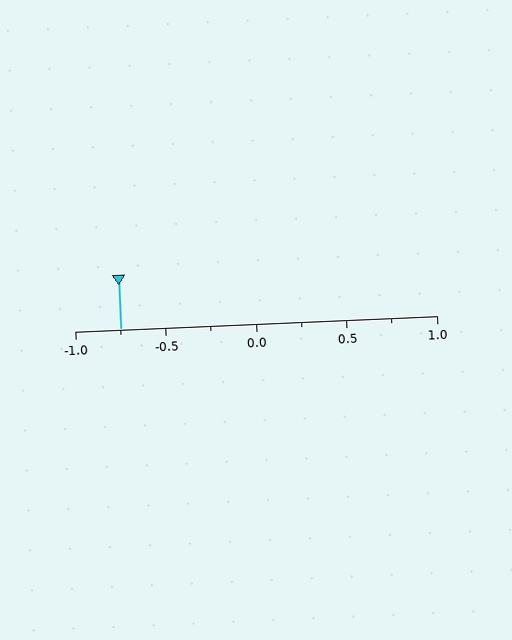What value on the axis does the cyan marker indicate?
The marker indicates approximately -0.75.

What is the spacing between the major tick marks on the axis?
The major ticks are spaced 0.5 apart.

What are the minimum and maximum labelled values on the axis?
The axis runs from -1.0 to 1.0.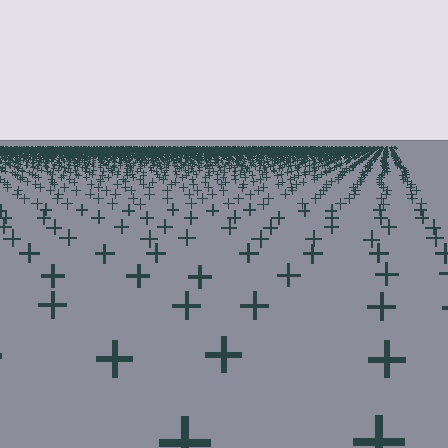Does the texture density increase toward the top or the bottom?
Density increases toward the top.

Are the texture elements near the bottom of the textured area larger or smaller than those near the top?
Larger. Near the bottom, elements are closer to the viewer and appear at a bigger on-screen size.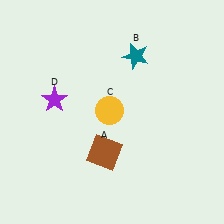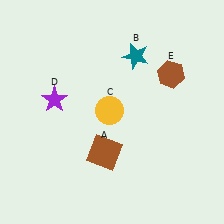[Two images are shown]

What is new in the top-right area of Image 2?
A brown hexagon (E) was added in the top-right area of Image 2.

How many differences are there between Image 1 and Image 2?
There is 1 difference between the two images.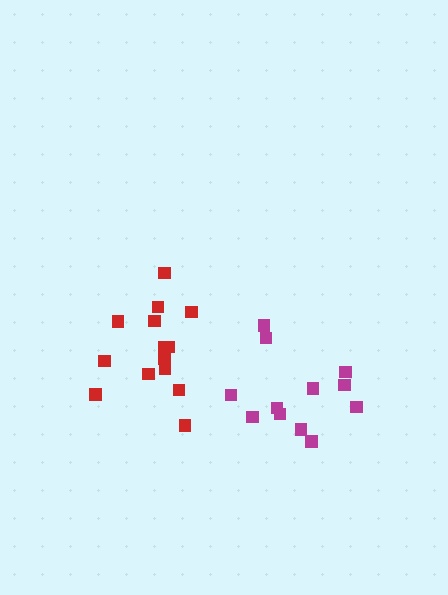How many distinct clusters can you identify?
There are 2 distinct clusters.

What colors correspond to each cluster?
The clusters are colored: red, magenta.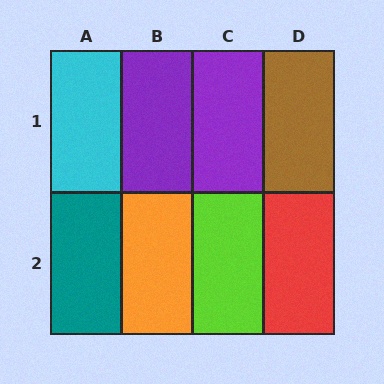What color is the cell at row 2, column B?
Orange.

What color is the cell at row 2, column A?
Teal.